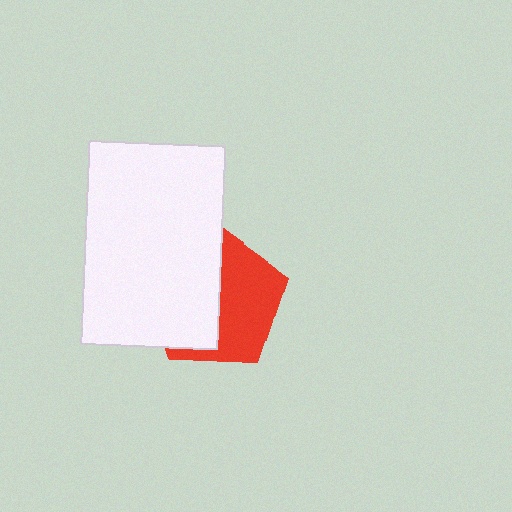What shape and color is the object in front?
The object in front is a white rectangle.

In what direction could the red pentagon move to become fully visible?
The red pentagon could move right. That would shift it out from behind the white rectangle entirely.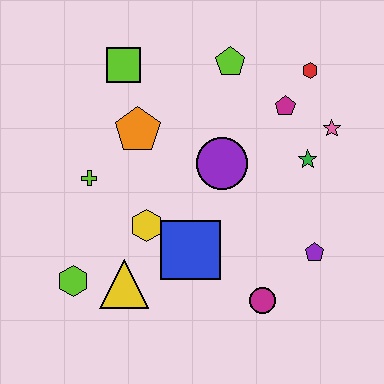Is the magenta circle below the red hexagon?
Yes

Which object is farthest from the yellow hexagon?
The red hexagon is farthest from the yellow hexagon.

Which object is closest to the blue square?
The yellow hexagon is closest to the blue square.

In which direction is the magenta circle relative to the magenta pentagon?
The magenta circle is below the magenta pentagon.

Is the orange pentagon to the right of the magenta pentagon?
No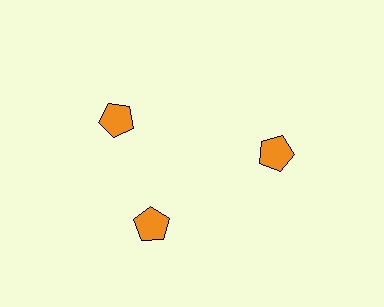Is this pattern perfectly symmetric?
No. The 3 orange pentagons are arranged in a ring, but one element near the 11 o'clock position is rotated out of alignment along the ring, breaking the 3-fold rotational symmetry.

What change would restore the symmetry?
The symmetry would be restored by rotating it back into even spacing with its neighbors so that all 3 pentagons sit at equal angles and equal distance from the center.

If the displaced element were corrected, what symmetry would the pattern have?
It would have 3-fold rotational symmetry — the pattern would map onto itself every 120 degrees.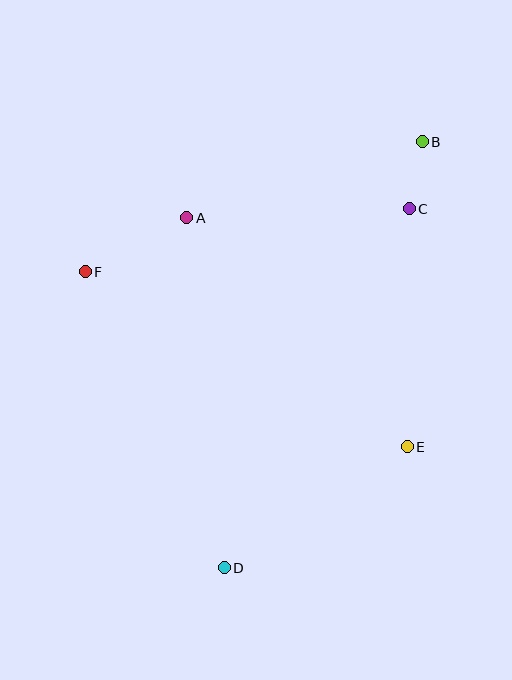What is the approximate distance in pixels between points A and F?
The distance between A and F is approximately 115 pixels.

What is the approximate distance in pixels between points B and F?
The distance between B and F is approximately 361 pixels.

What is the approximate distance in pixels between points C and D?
The distance between C and D is approximately 404 pixels.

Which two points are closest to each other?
Points B and C are closest to each other.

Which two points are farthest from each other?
Points B and D are farthest from each other.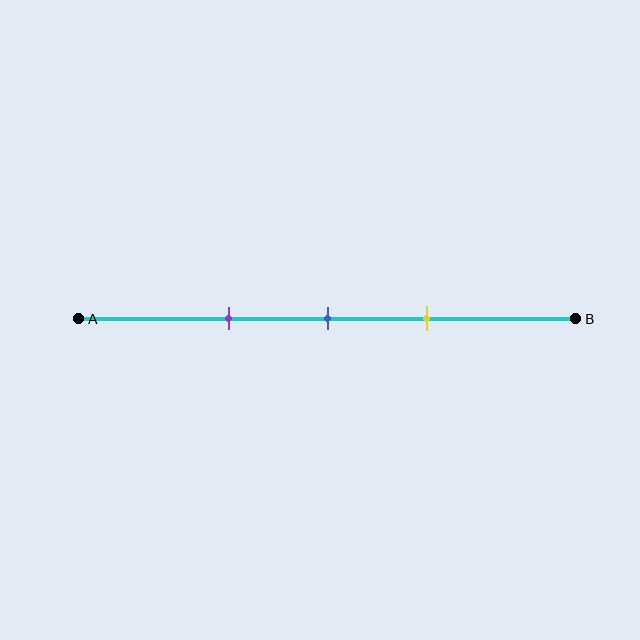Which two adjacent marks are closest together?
The blue and yellow marks are the closest adjacent pair.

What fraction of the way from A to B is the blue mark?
The blue mark is approximately 50% (0.5) of the way from A to B.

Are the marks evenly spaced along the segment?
Yes, the marks are approximately evenly spaced.